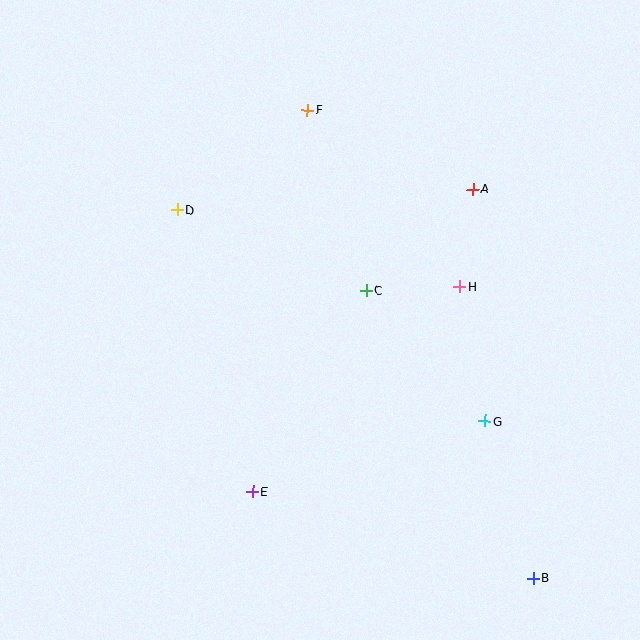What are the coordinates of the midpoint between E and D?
The midpoint between E and D is at (215, 351).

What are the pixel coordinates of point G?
Point G is at (485, 421).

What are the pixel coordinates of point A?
Point A is at (473, 189).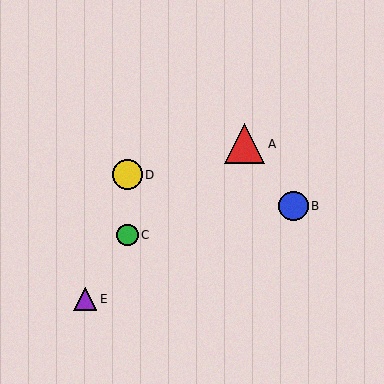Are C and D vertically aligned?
Yes, both are at x≈127.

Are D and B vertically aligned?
No, D is at x≈127 and B is at x≈293.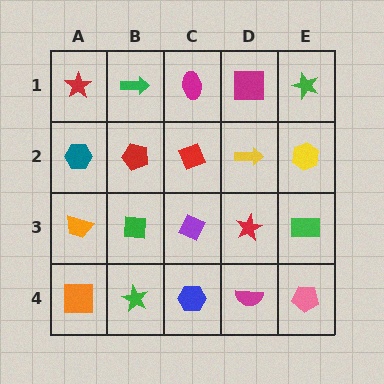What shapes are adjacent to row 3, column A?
A teal hexagon (row 2, column A), an orange square (row 4, column A), a green square (row 3, column B).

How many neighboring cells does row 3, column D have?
4.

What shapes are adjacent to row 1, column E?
A yellow hexagon (row 2, column E), a magenta square (row 1, column D).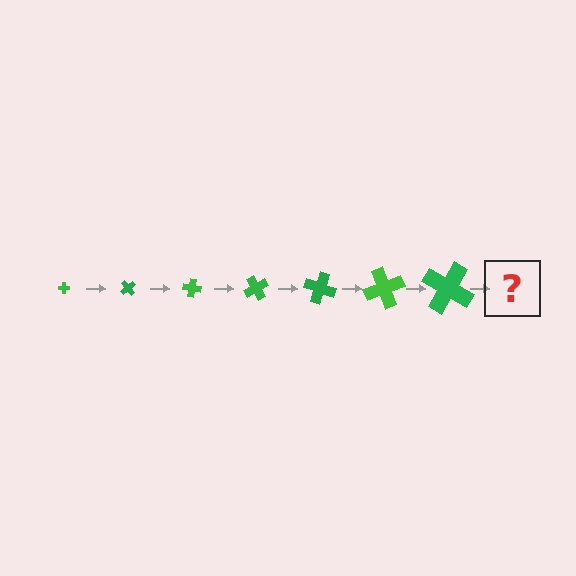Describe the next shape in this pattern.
It should be a cross, larger than the previous one and rotated 350 degrees from the start.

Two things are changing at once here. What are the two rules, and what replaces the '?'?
The two rules are that the cross grows larger each step and it rotates 50 degrees each step. The '?' should be a cross, larger than the previous one and rotated 350 degrees from the start.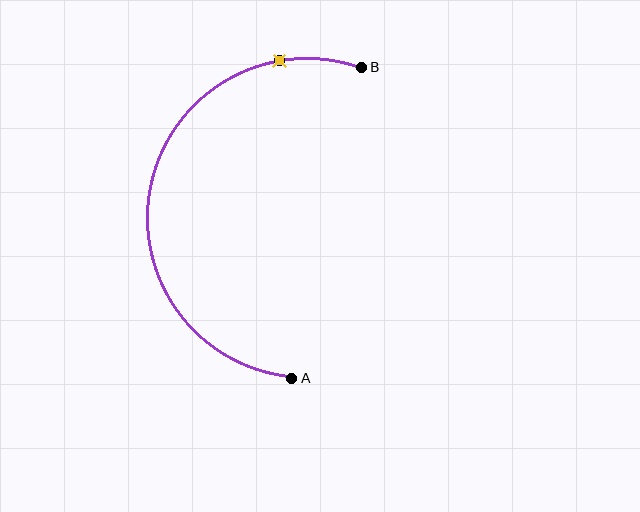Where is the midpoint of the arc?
The arc midpoint is the point on the curve farthest from the straight line joining A and B. It sits to the left of that line.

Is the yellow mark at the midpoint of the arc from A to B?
No. The yellow mark lies on the arc but is closer to endpoint B. The arc midpoint would be at the point on the curve equidistant along the arc from both A and B.